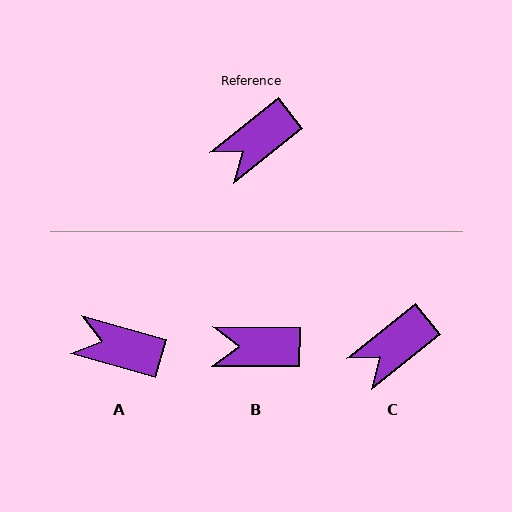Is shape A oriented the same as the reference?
No, it is off by about 55 degrees.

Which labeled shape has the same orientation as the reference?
C.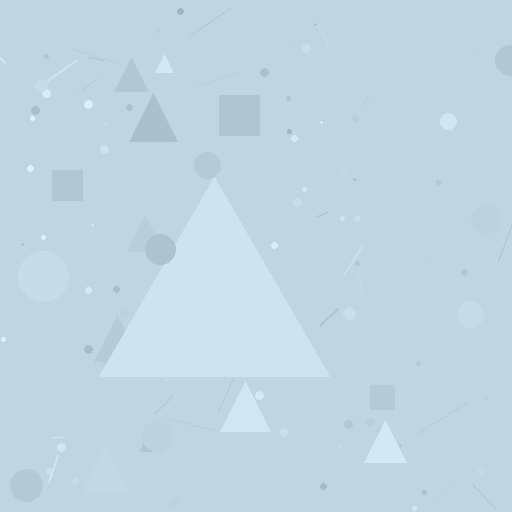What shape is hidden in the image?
A triangle is hidden in the image.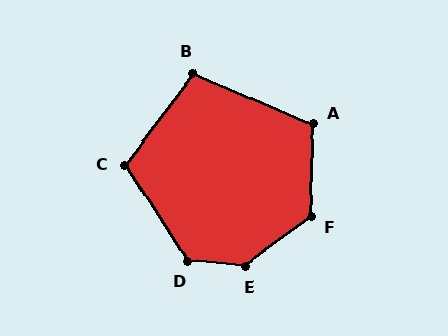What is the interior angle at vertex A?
Approximately 111 degrees (obtuse).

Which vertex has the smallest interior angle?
B, at approximately 104 degrees.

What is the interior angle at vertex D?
Approximately 128 degrees (obtuse).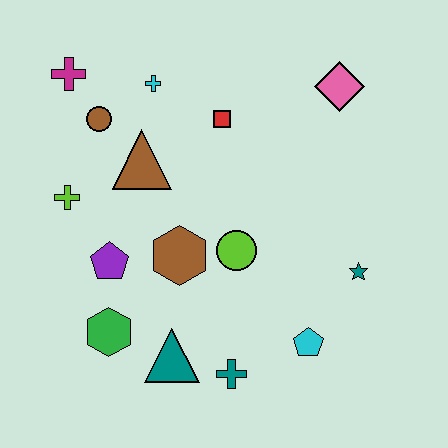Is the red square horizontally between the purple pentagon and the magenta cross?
No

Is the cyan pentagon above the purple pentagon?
No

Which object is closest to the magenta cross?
The brown circle is closest to the magenta cross.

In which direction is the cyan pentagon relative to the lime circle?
The cyan pentagon is below the lime circle.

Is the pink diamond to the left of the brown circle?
No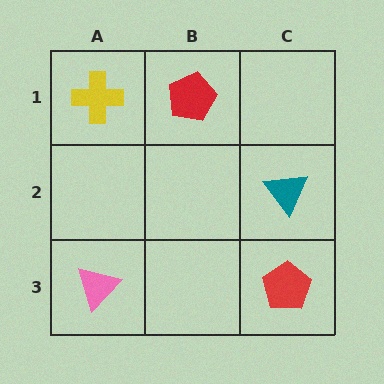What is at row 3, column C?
A red pentagon.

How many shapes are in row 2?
1 shape.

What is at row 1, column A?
A yellow cross.